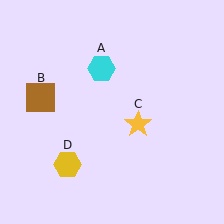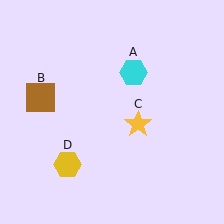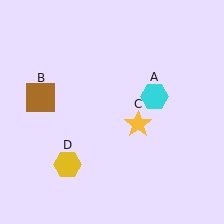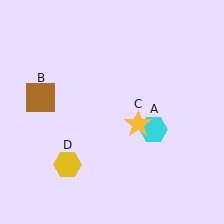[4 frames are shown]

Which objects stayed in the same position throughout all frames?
Brown square (object B) and yellow star (object C) and yellow hexagon (object D) remained stationary.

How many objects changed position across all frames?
1 object changed position: cyan hexagon (object A).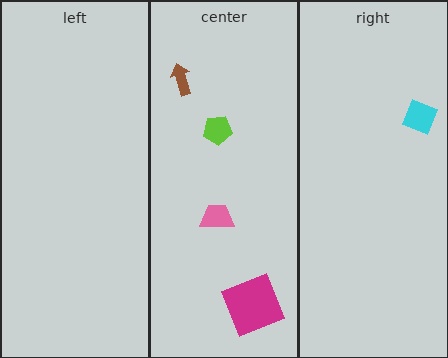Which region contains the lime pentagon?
The center region.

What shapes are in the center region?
The magenta square, the lime pentagon, the pink trapezoid, the brown arrow.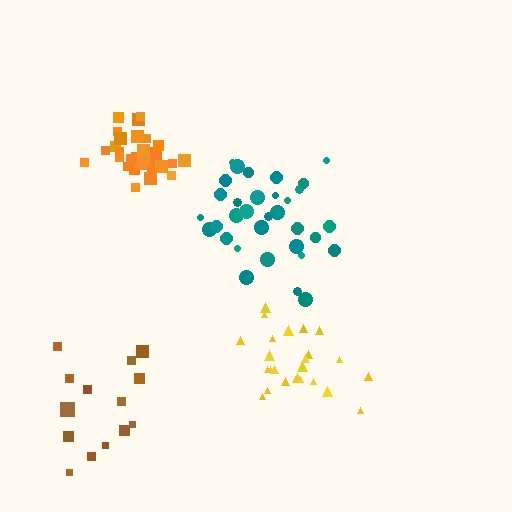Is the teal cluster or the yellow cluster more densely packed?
Yellow.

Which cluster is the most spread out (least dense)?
Brown.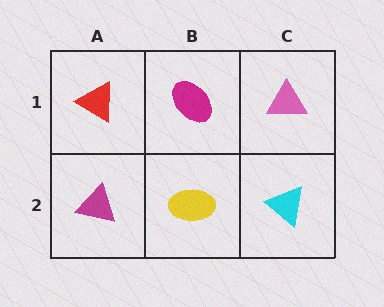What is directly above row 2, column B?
A magenta ellipse.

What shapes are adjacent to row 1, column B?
A yellow ellipse (row 2, column B), a red triangle (row 1, column A), a pink triangle (row 1, column C).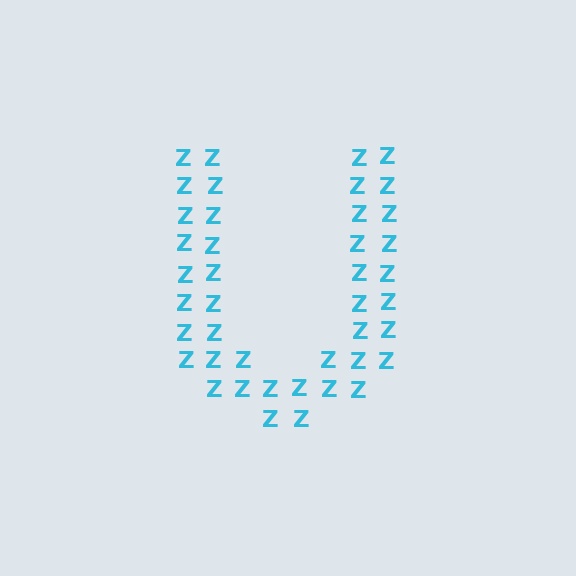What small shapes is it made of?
It is made of small letter Z's.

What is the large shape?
The large shape is the letter U.